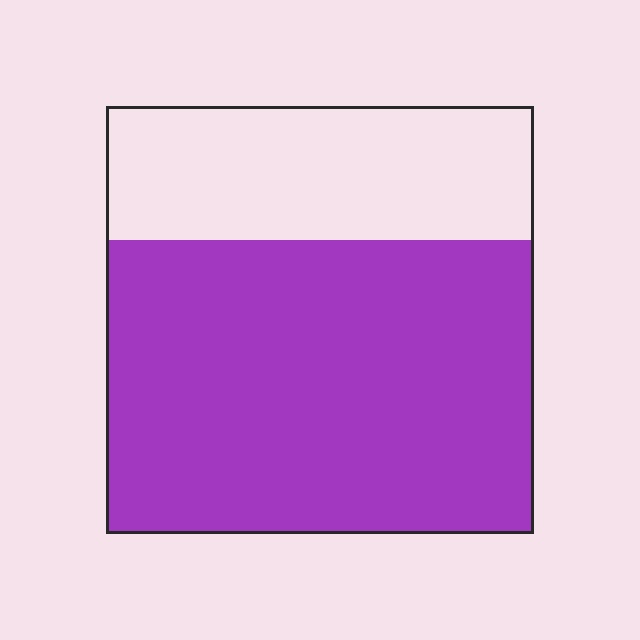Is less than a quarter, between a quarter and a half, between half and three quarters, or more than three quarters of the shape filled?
Between half and three quarters.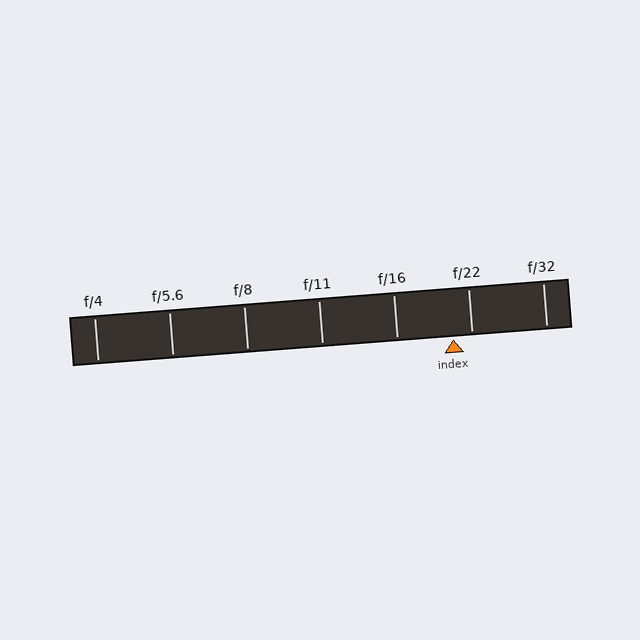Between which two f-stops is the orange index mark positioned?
The index mark is between f/16 and f/22.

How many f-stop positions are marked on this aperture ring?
There are 7 f-stop positions marked.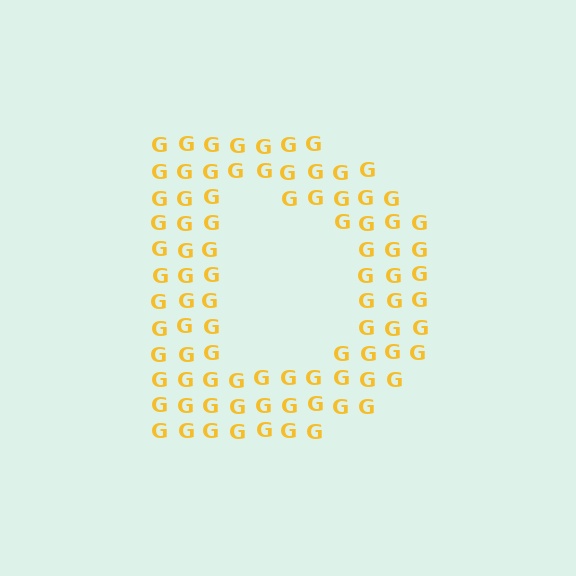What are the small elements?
The small elements are letter G's.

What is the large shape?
The large shape is the letter D.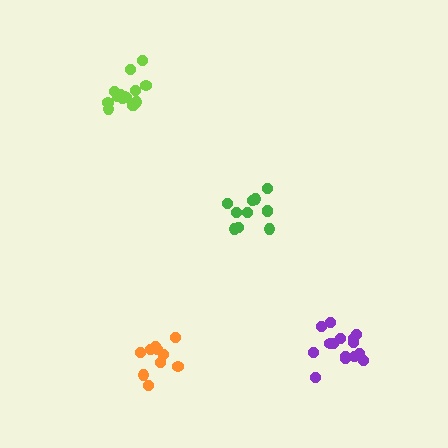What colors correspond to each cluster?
The clusters are colored: purple, green, orange, lime.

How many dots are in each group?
Group 1: 15 dots, Group 2: 11 dots, Group 3: 10 dots, Group 4: 15 dots (51 total).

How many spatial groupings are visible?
There are 4 spatial groupings.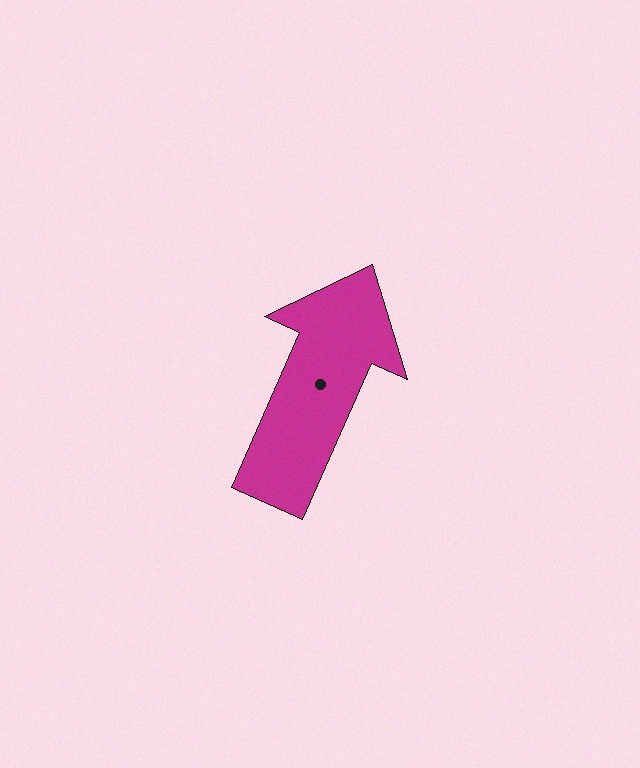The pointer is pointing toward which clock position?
Roughly 1 o'clock.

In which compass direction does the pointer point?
Northeast.